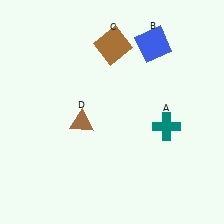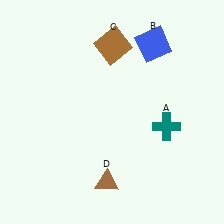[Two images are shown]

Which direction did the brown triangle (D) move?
The brown triangle (D) moved down.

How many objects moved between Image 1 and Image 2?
1 object moved between the two images.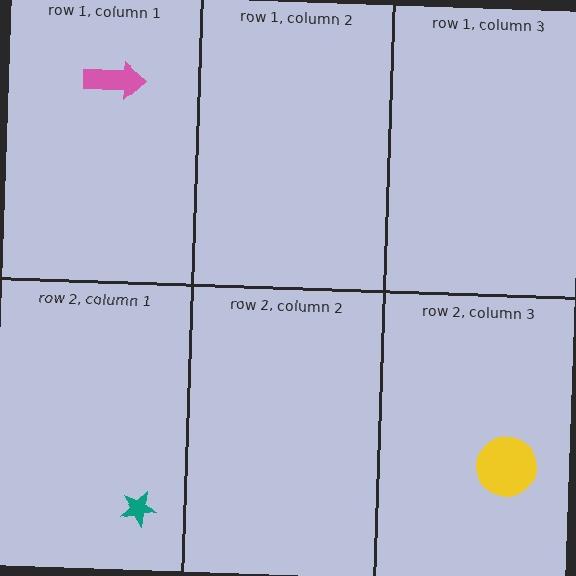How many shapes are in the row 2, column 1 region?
1.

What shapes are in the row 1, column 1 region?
The pink arrow.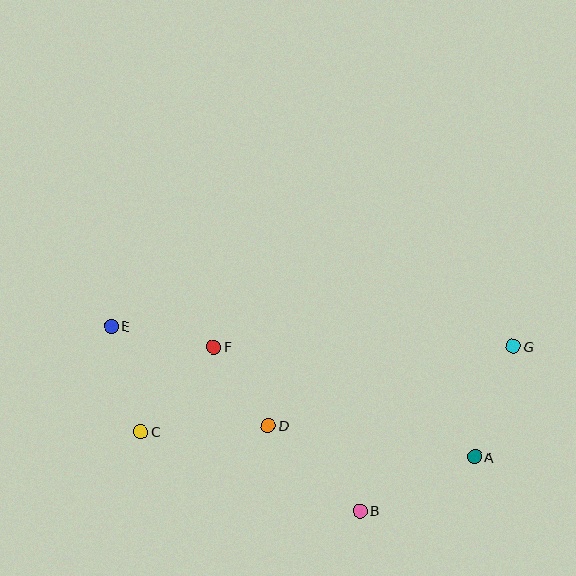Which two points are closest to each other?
Points D and F are closest to each other.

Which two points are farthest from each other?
Points E and G are farthest from each other.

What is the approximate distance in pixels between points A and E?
The distance between A and E is approximately 386 pixels.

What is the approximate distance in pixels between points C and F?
The distance between C and F is approximately 112 pixels.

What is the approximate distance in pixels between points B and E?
The distance between B and E is approximately 310 pixels.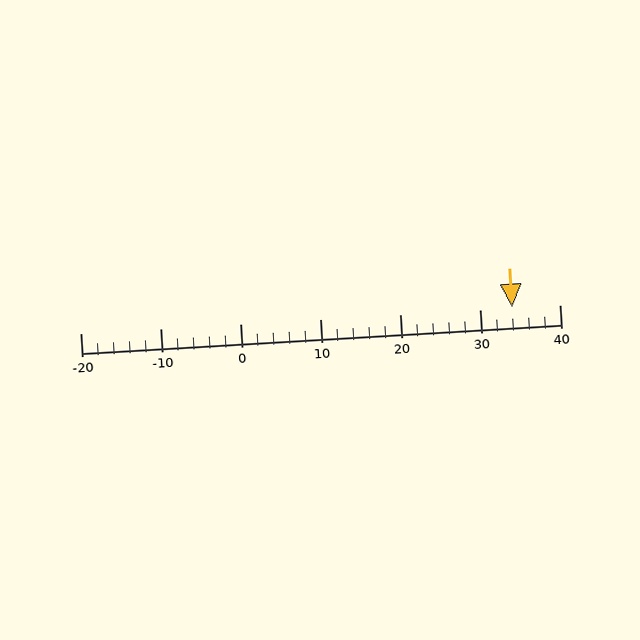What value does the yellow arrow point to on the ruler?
The yellow arrow points to approximately 34.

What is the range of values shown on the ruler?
The ruler shows values from -20 to 40.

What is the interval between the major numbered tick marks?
The major tick marks are spaced 10 units apart.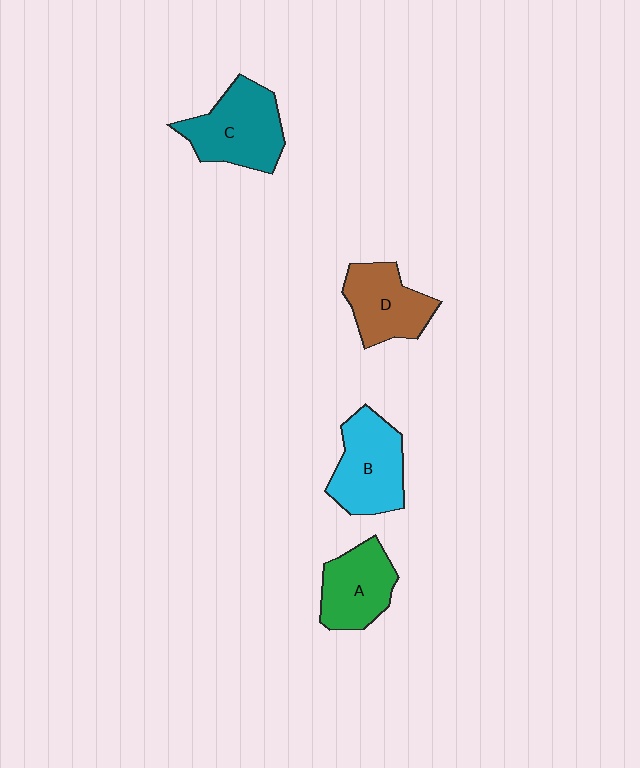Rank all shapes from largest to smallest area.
From largest to smallest: C (teal), B (cyan), D (brown), A (green).